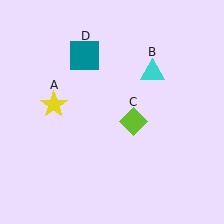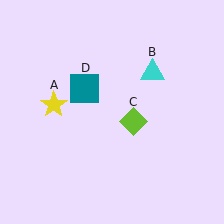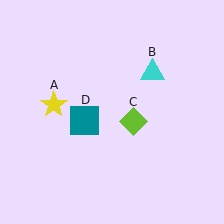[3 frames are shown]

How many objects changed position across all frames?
1 object changed position: teal square (object D).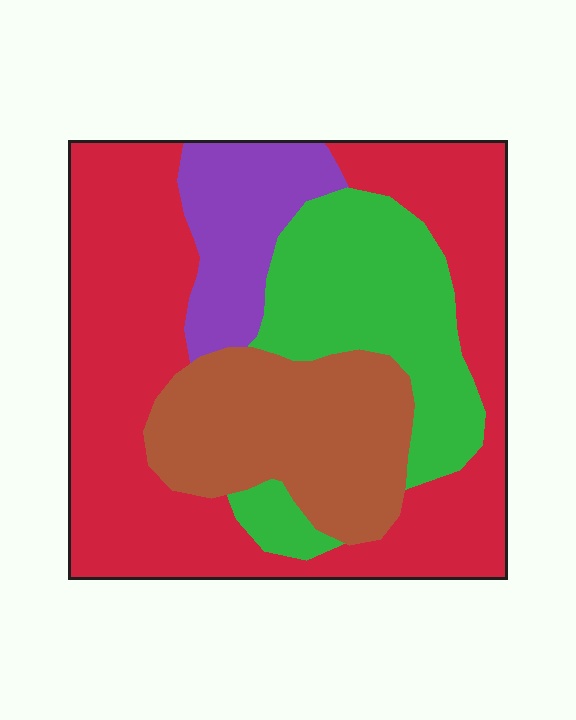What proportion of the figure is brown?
Brown covers 20% of the figure.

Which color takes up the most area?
Red, at roughly 50%.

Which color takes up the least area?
Purple, at roughly 10%.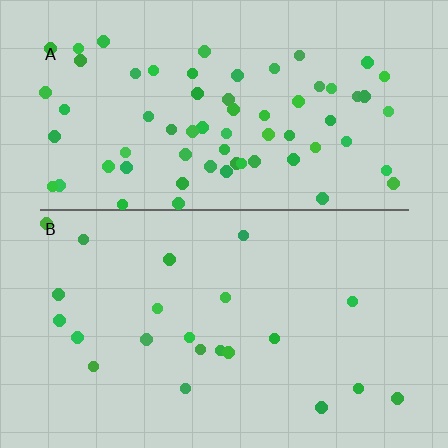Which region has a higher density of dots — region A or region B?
A (the top).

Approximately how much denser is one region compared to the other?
Approximately 3.1× — region A over region B.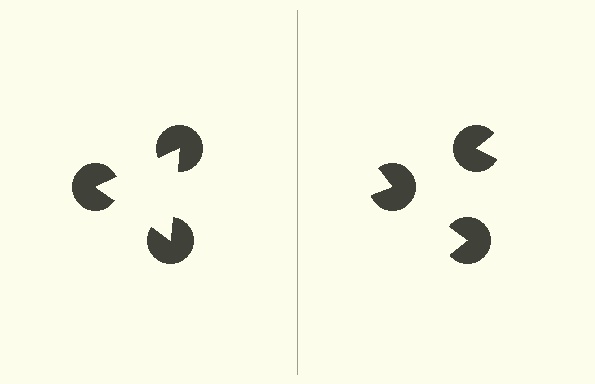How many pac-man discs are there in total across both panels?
6 — 3 on each side.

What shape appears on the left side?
An illusory triangle.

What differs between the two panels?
The pac-man discs are positioned identically on both sides; only the wedge orientations differ. On the left they align to a triangle; on the right they are misaligned.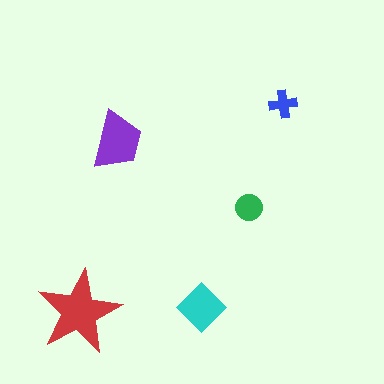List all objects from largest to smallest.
The red star, the purple trapezoid, the cyan diamond, the green circle, the blue cross.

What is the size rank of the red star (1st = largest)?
1st.